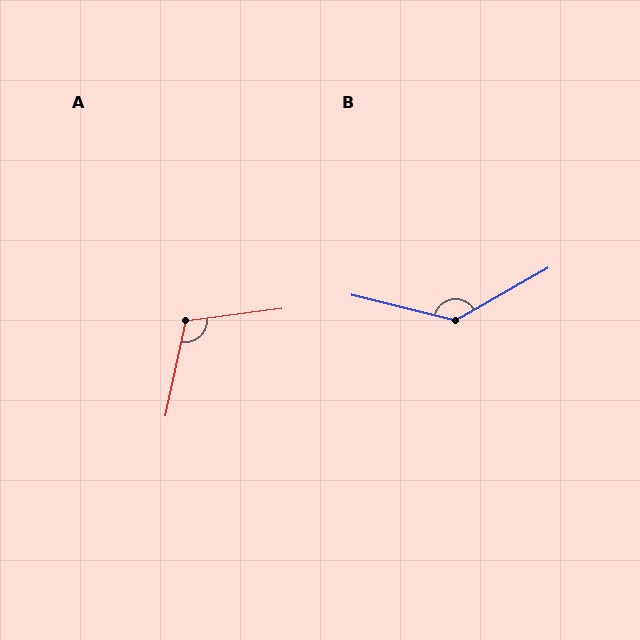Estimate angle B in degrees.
Approximately 137 degrees.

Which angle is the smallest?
A, at approximately 110 degrees.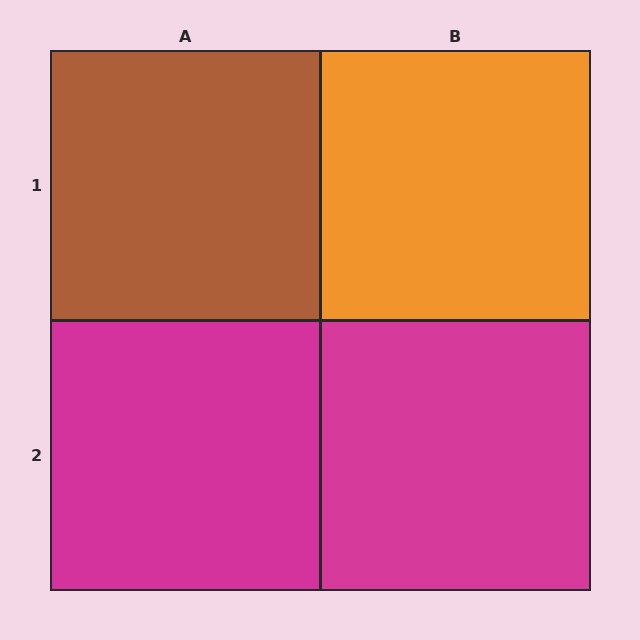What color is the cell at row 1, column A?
Brown.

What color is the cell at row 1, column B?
Orange.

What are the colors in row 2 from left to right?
Magenta, magenta.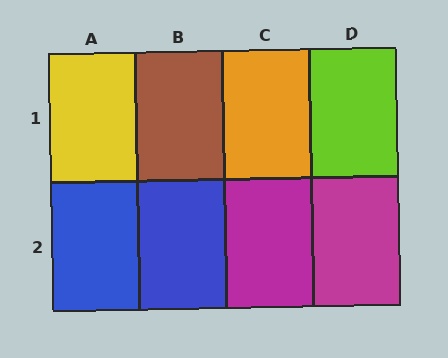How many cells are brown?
1 cell is brown.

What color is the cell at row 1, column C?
Orange.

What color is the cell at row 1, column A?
Yellow.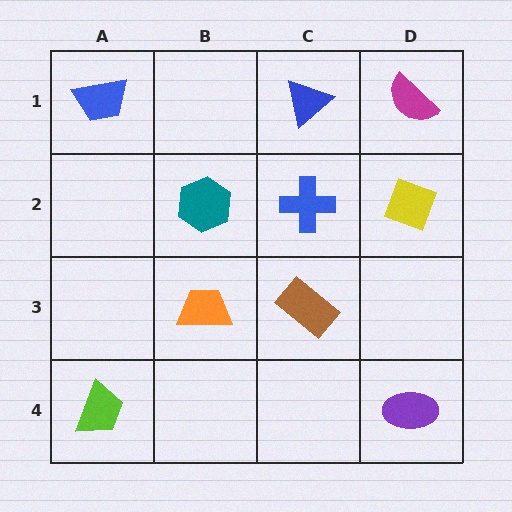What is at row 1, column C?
A blue triangle.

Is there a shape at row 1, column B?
No, that cell is empty.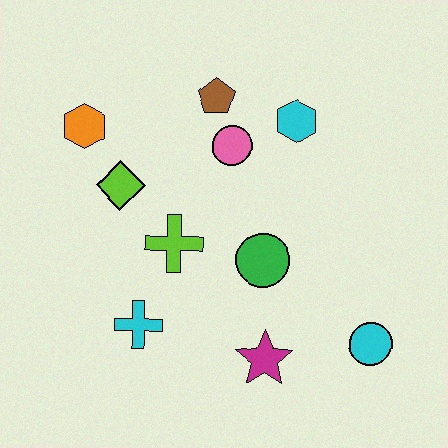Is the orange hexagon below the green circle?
No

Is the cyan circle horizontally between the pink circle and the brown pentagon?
No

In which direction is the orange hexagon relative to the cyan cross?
The orange hexagon is above the cyan cross.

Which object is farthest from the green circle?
The orange hexagon is farthest from the green circle.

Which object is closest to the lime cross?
The lime diamond is closest to the lime cross.